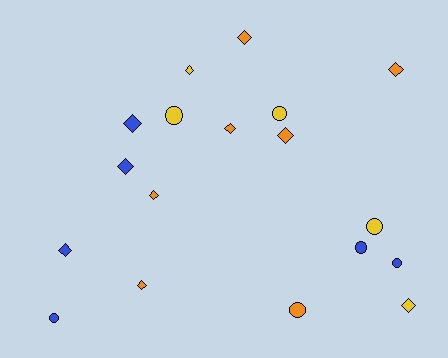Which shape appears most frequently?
Diamond, with 11 objects.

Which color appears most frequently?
Orange, with 7 objects.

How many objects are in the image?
There are 18 objects.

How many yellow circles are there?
There are 3 yellow circles.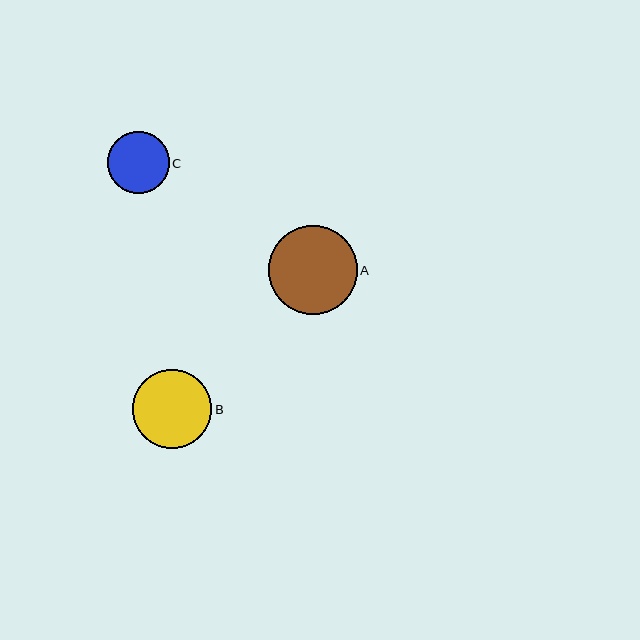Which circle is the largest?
Circle A is the largest with a size of approximately 89 pixels.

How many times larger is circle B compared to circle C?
Circle B is approximately 1.3 times the size of circle C.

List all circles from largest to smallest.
From largest to smallest: A, B, C.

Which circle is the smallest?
Circle C is the smallest with a size of approximately 62 pixels.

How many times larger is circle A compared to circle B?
Circle A is approximately 1.1 times the size of circle B.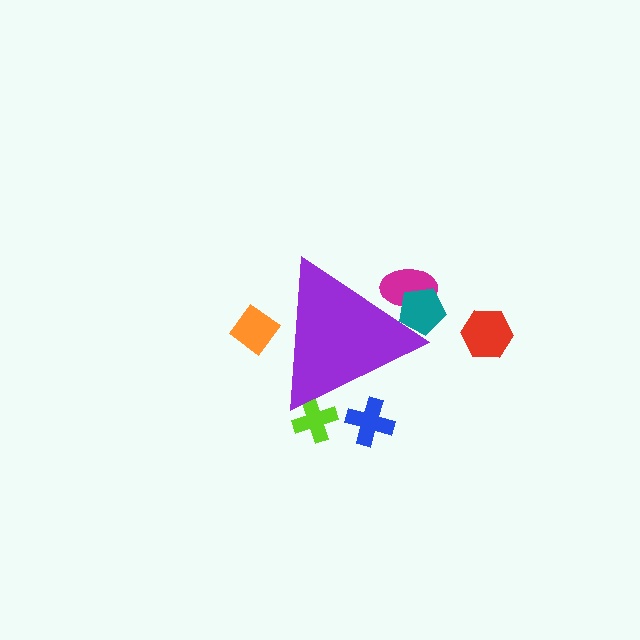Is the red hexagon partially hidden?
No, the red hexagon is fully visible.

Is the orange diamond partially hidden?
Yes, the orange diamond is partially hidden behind the purple triangle.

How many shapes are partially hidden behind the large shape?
5 shapes are partially hidden.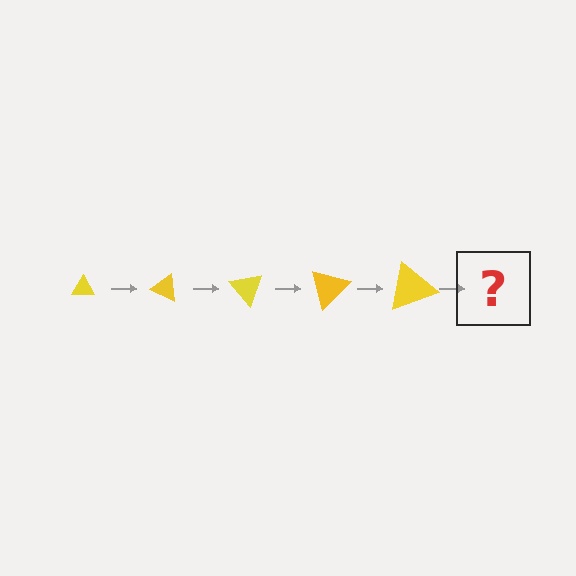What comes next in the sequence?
The next element should be a triangle, larger than the previous one and rotated 125 degrees from the start.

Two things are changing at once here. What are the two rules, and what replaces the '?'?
The two rules are that the triangle grows larger each step and it rotates 25 degrees each step. The '?' should be a triangle, larger than the previous one and rotated 125 degrees from the start.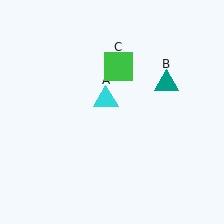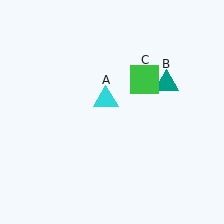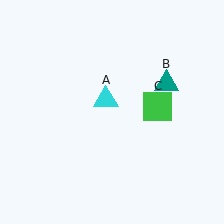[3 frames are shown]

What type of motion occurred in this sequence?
The green square (object C) rotated clockwise around the center of the scene.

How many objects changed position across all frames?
1 object changed position: green square (object C).